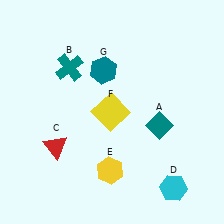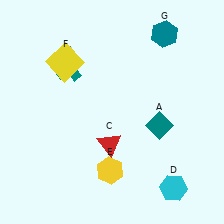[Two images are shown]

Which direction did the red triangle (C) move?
The red triangle (C) moved right.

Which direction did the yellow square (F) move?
The yellow square (F) moved up.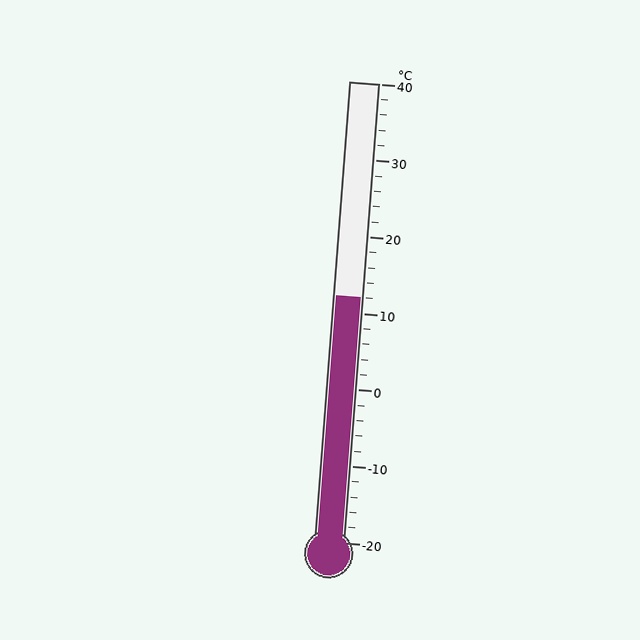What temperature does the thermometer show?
The thermometer shows approximately 12°C.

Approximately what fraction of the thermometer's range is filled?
The thermometer is filled to approximately 55% of its range.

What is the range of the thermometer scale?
The thermometer scale ranges from -20°C to 40°C.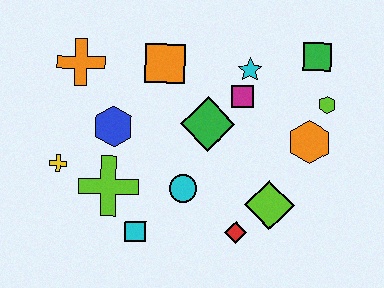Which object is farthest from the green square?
The yellow cross is farthest from the green square.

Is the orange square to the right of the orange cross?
Yes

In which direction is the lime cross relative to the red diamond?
The lime cross is to the left of the red diamond.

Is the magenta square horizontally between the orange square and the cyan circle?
No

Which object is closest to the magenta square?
The cyan star is closest to the magenta square.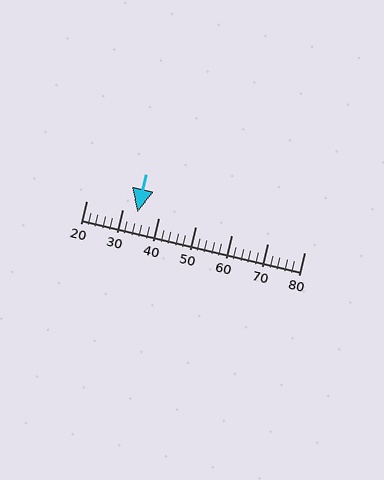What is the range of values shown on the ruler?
The ruler shows values from 20 to 80.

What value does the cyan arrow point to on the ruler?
The cyan arrow points to approximately 34.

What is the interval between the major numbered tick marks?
The major tick marks are spaced 10 units apart.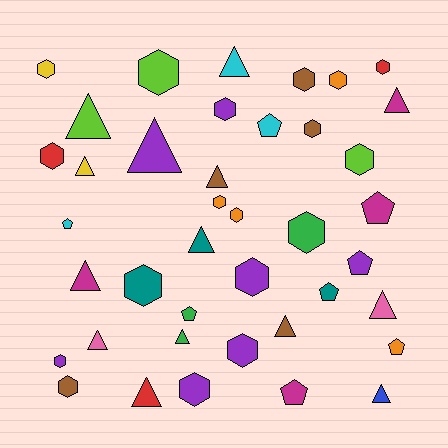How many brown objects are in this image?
There are 5 brown objects.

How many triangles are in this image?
There are 14 triangles.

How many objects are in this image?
There are 40 objects.